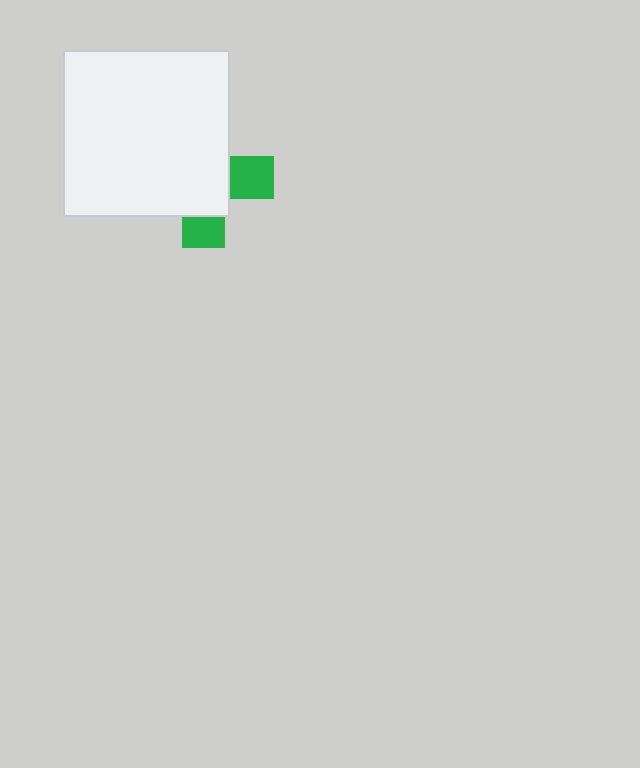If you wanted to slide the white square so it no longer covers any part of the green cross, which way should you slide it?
Slide it toward the upper-left — that is the most direct way to separate the two shapes.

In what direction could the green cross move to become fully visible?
The green cross could move toward the lower-right. That would shift it out from behind the white square entirely.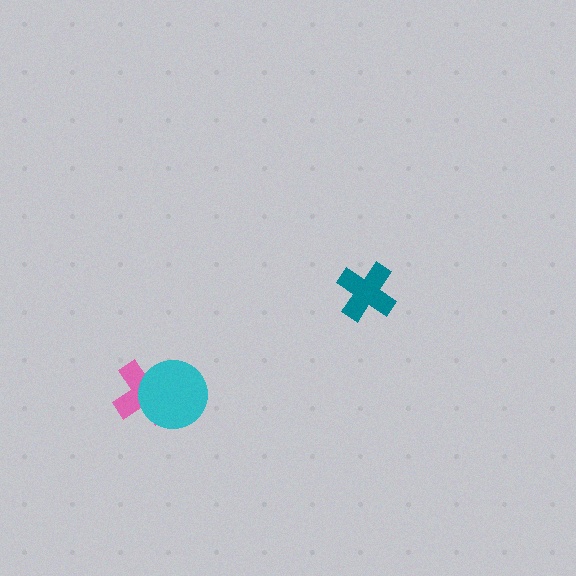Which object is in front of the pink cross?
The cyan circle is in front of the pink cross.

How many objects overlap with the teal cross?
0 objects overlap with the teal cross.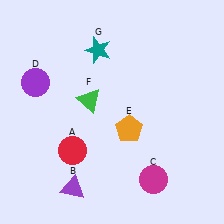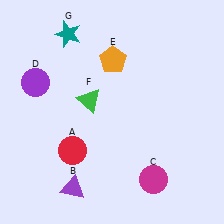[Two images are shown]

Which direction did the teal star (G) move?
The teal star (G) moved left.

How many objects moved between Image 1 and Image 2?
2 objects moved between the two images.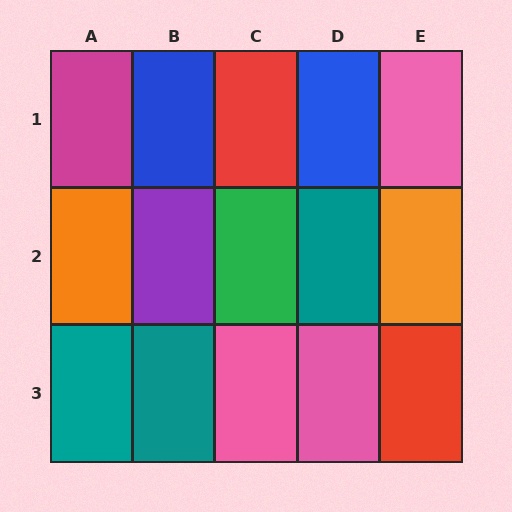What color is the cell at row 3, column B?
Teal.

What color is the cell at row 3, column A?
Teal.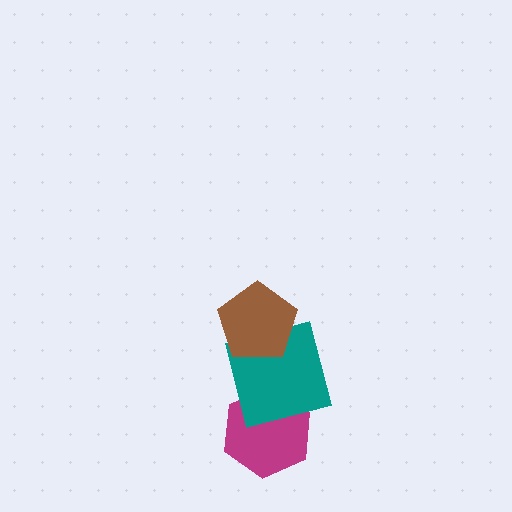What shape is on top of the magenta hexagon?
The teal square is on top of the magenta hexagon.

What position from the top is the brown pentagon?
The brown pentagon is 1st from the top.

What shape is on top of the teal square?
The brown pentagon is on top of the teal square.